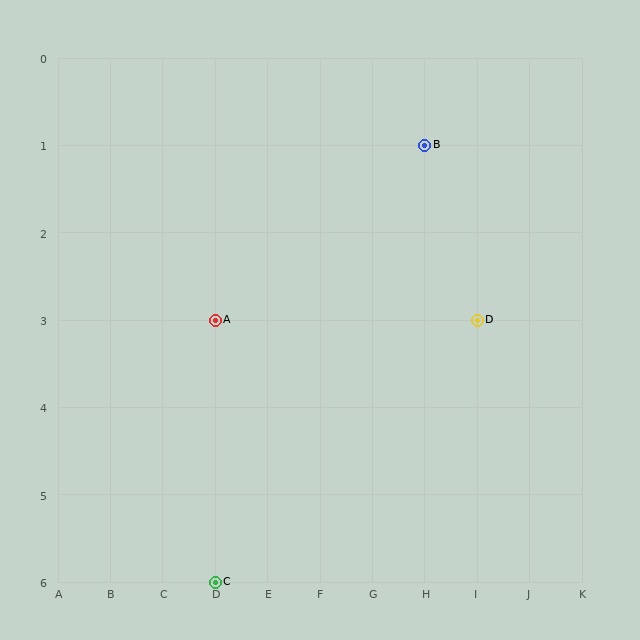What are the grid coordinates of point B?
Point B is at grid coordinates (H, 1).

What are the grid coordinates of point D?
Point D is at grid coordinates (I, 3).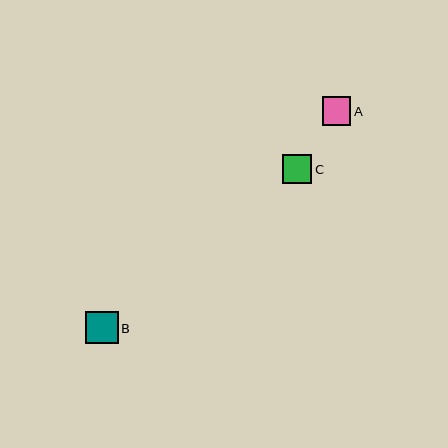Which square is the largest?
Square B is the largest with a size of approximately 32 pixels.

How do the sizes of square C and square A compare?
Square C and square A are approximately the same size.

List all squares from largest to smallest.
From largest to smallest: B, C, A.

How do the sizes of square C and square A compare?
Square C and square A are approximately the same size.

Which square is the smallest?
Square A is the smallest with a size of approximately 28 pixels.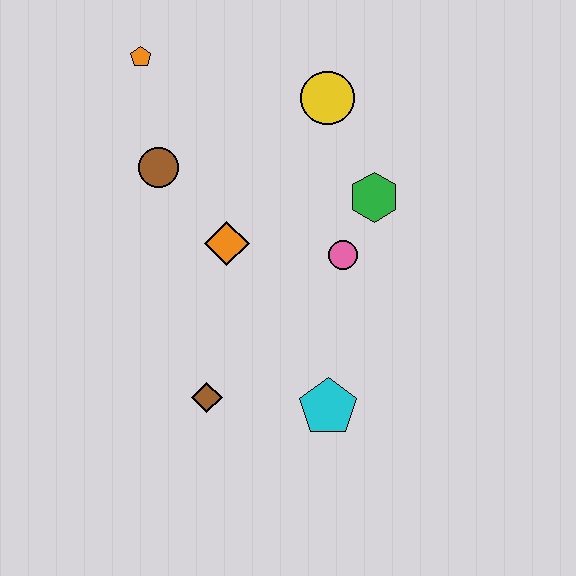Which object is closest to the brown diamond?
The cyan pentagon is closest to the brown diamond.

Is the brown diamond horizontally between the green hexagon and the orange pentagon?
Yes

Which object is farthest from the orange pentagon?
The cyan pentagon is farthest from the orange pentagon.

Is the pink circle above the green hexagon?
No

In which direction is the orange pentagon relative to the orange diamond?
The orange pentagon is above the orange diamond.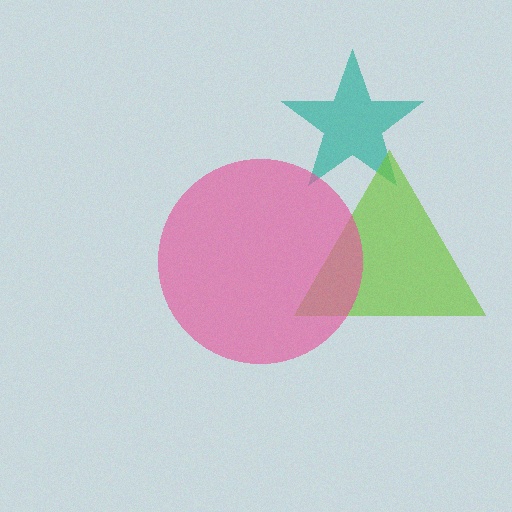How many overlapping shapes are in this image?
There are 3 overlapping shapes in the image.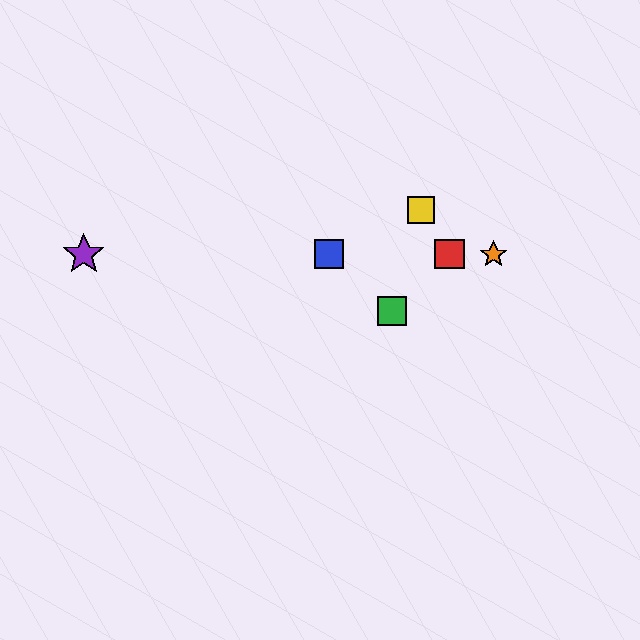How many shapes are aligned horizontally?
4 shapes (the red square, the blue square, the purple star, the orange star) are aligned horizontally.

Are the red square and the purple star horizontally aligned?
Yes, both are at y≈254.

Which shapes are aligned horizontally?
The red square, the blue square, the purple star, the orange star are aligned horizontally.